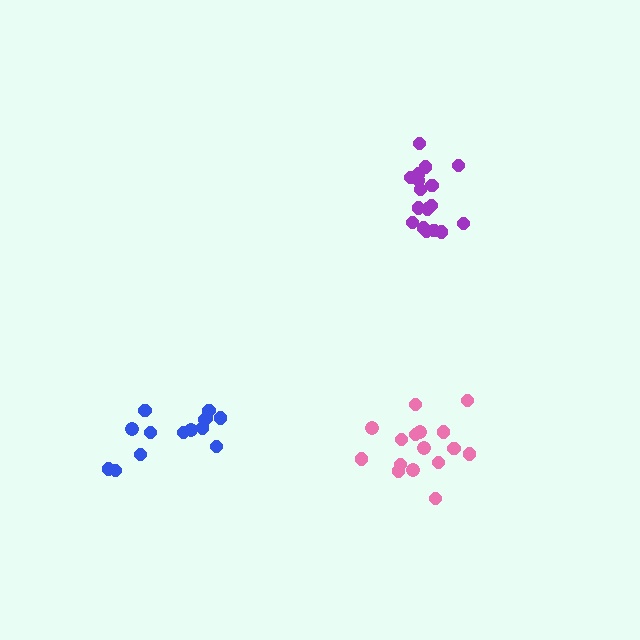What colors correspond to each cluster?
The clusters are colored: pink, purple, blue.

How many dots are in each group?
Group 1: 16 dots, Group 2: 17 dots, Group 3: 14 dots (47 total).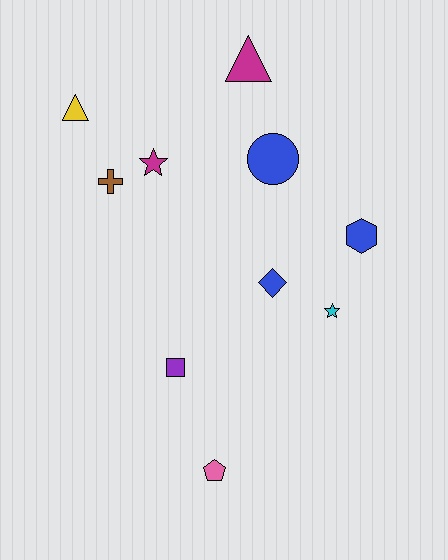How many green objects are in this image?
There are no green objects.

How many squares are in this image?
There is 1 square.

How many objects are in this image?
There are 10 objects.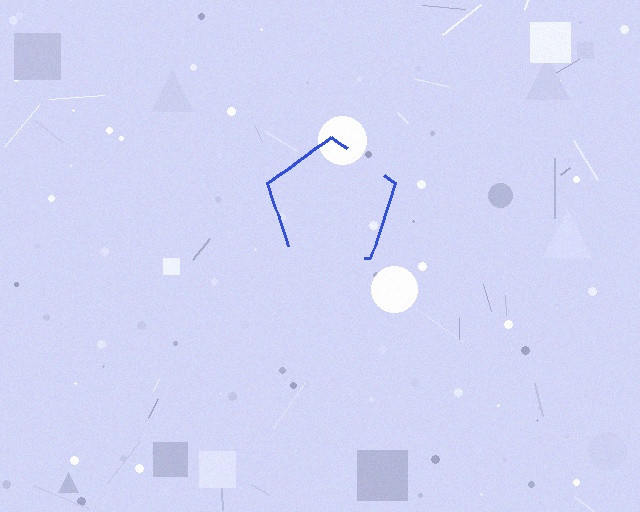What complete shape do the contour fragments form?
The contour fragments form a pentagon.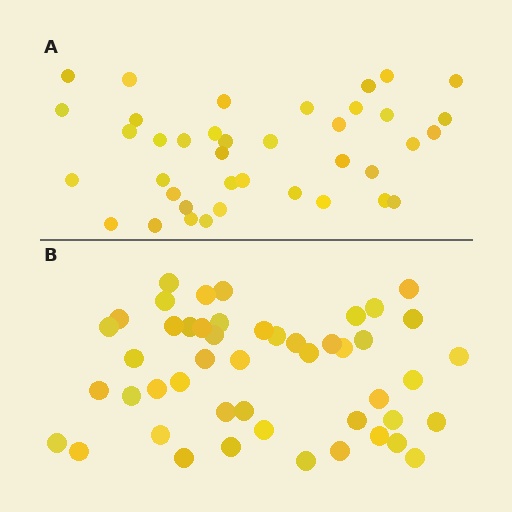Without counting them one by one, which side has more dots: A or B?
Region B (the bottom region) has more dots.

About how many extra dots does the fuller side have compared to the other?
Region B has roughly 8 or so more dots than region A.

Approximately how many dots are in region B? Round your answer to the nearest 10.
About 50 dots. (The exact count is 48, which rounds to 50.)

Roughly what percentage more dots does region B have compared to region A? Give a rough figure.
About 25% more.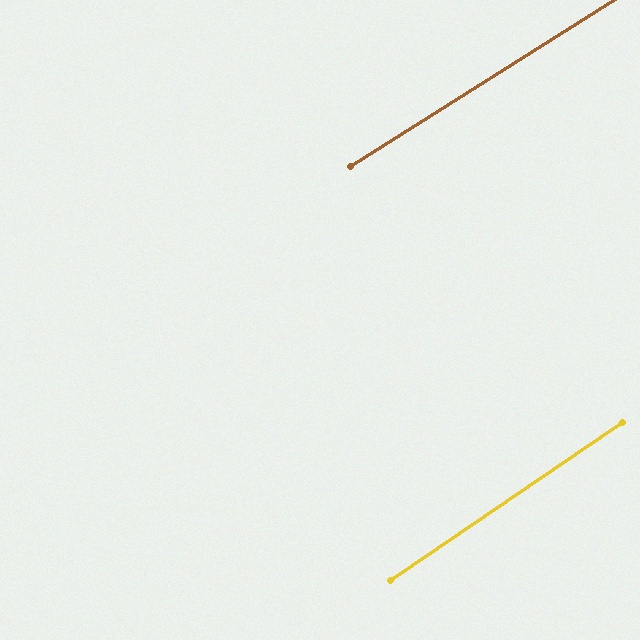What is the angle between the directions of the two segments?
Approximately 2 degrees.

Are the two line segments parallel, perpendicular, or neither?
Parallel — their directions differ by only 1.8°.